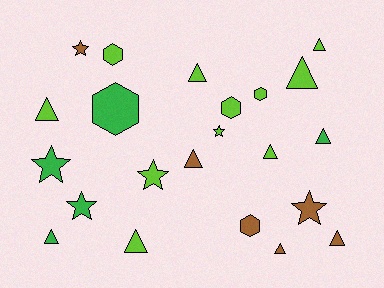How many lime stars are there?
There are 2 lime stars.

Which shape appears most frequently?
Triangle, with 11 objects.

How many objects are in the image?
There are 22 objects.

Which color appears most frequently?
Lime, with 11 objects.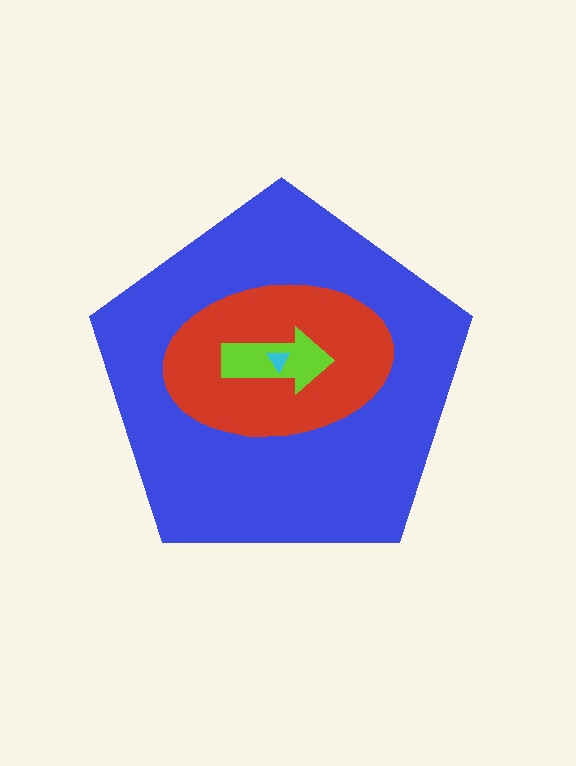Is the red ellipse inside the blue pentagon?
Yes.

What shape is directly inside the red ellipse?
The lime arrow.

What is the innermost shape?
The cyan triangle.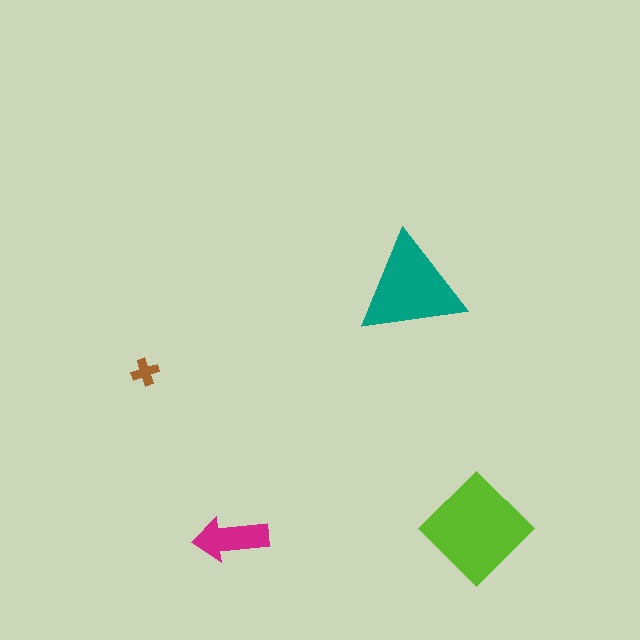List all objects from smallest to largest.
The brown cross, the magenta arrow, the teal triangle, the lime diamond.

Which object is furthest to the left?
The brown cross is leftmost.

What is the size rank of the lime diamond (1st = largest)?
1st.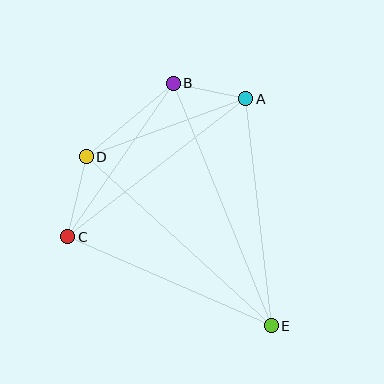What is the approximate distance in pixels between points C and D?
The distance between C and D is approximately 82 pixels.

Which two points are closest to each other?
Points A and B are closest to each other.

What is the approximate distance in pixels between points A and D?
The distance between A and D is approximately 170 pixels.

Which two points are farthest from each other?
Points B and E are farthest from each other.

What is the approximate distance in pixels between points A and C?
The distance between A and C is approximately 225 pixels.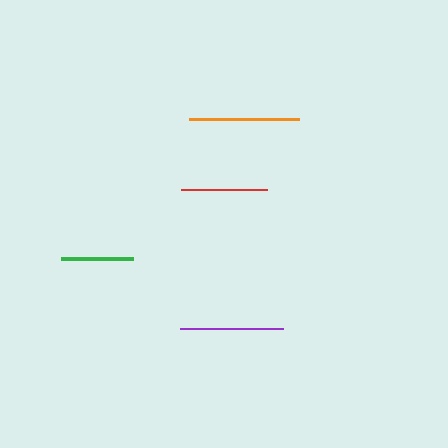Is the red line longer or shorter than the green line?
The red line is longer than the green line.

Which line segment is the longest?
The orange line is the longest at approximately 110 pixels.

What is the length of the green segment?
The green segment is approximately 72 pixels long.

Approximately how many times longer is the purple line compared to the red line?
The purple line is approximately 1.2 times the length of the red line.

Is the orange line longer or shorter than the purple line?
The orange line is longer than the purple line.